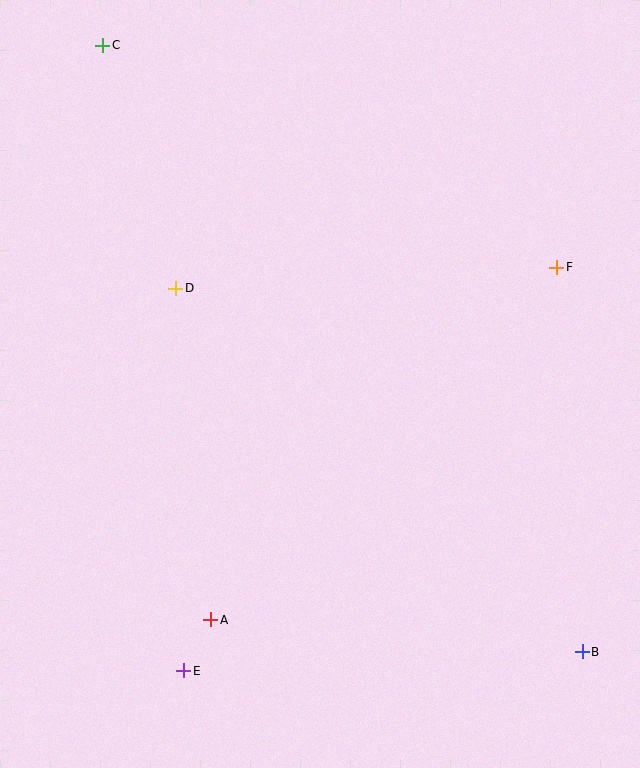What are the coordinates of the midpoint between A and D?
The midpoint between A and D is at (193, 454).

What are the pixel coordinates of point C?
Point C is at (103, 45).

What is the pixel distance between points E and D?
The distance between E and D is 382 pixels.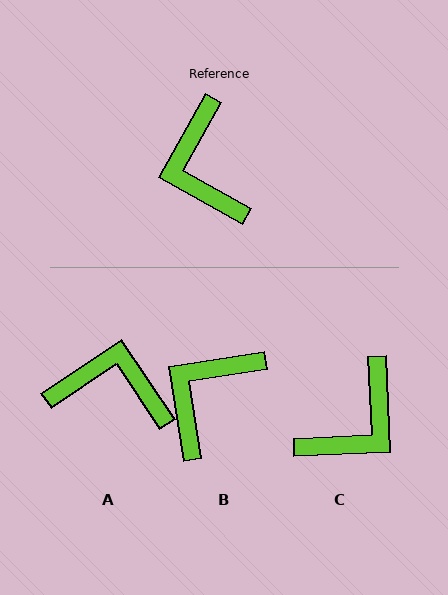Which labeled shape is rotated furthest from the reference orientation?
C, about 122 degrees away.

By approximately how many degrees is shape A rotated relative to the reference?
Approximately 117 degrees clockwise.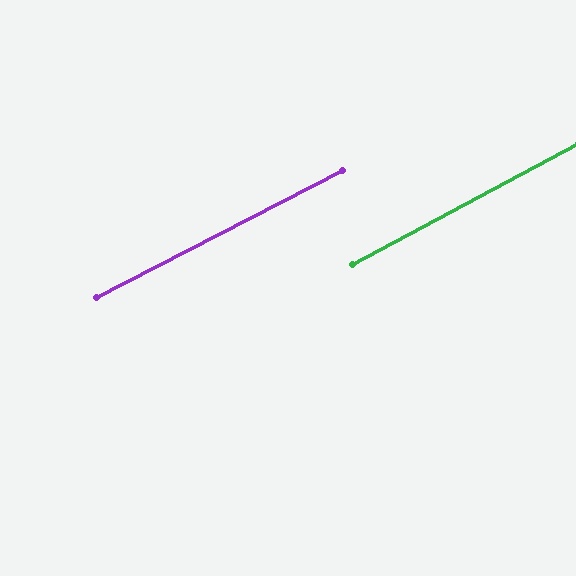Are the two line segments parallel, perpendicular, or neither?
Parallel — their directions differ by only 0.8°.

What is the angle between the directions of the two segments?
Approximately 1 degree.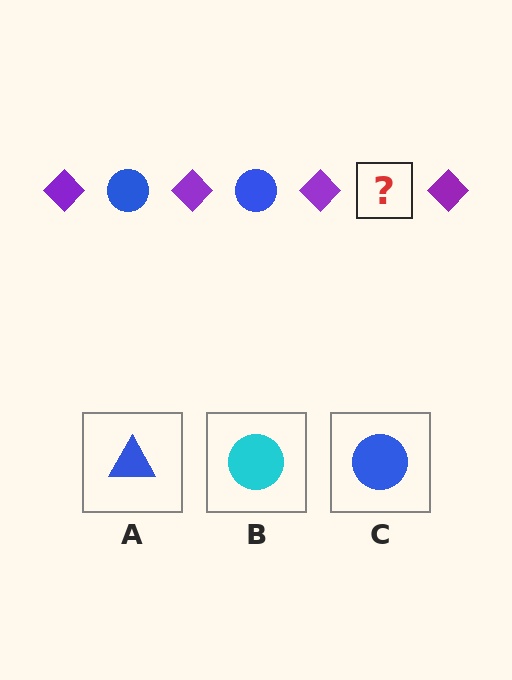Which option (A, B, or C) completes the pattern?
C.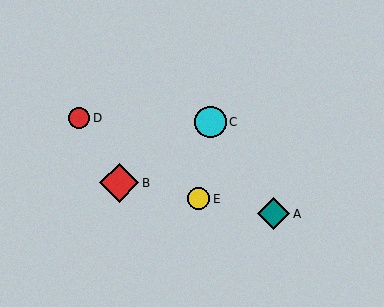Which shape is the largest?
The red diamond (labeled B) is the largest.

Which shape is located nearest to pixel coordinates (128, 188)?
The red diamond (labeled B) at (119, 183) is nearest to that location.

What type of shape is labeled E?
Shape E is a yellow circle.